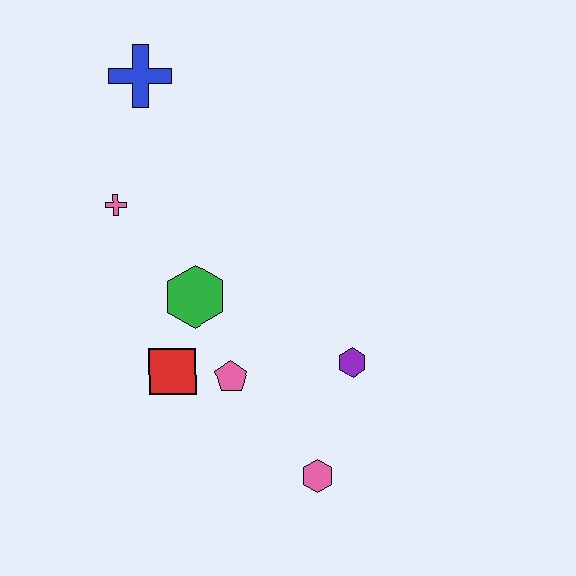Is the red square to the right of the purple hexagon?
No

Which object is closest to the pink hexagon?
The purple hexagon is closest to the pink hexagon.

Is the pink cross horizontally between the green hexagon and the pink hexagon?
No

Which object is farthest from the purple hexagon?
The blue cross is farthest from the purple hexagon.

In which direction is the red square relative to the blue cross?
The red square is below the blue cross.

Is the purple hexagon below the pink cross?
Yes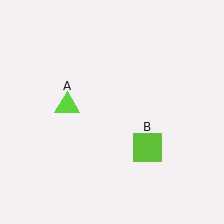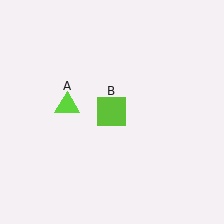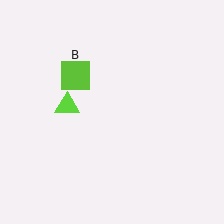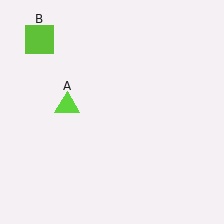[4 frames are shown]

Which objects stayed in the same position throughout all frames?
Lime triangle (object A) remained stationary.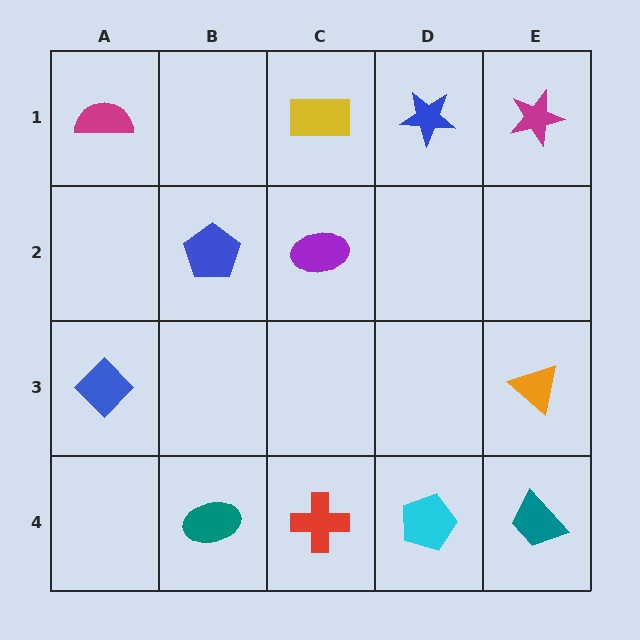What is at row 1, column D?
A blue star.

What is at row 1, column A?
A magenta semicircle.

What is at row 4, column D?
A cyan pentagon.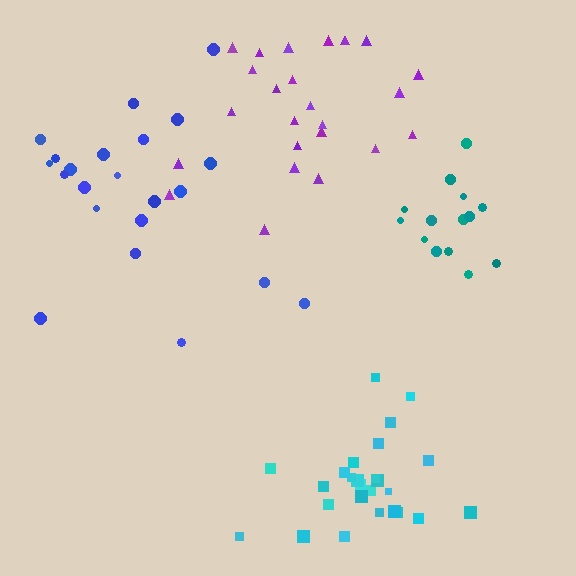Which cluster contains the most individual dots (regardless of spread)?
Cyan (27).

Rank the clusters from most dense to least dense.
cyan, teal, blue, purple.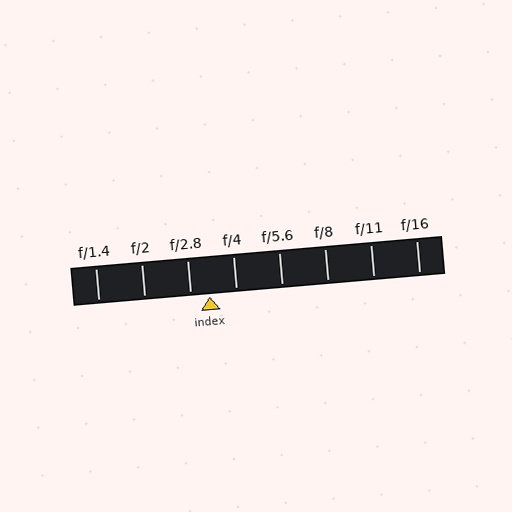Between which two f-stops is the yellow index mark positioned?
The index mark is between f/2.8 and f/4.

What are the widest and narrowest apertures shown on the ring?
The widest aperture shown is f/1.4 and the narrowest is f/16.